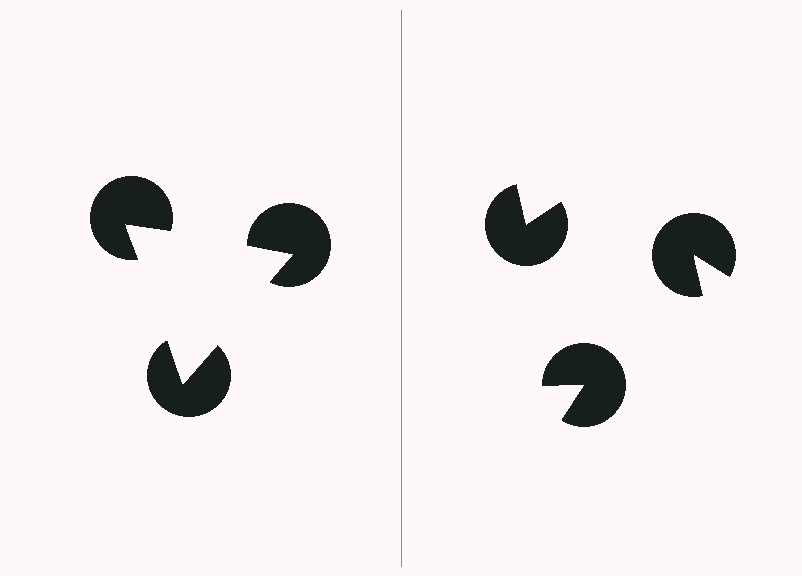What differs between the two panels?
The pac-man discs are positioned identically on both sides; only the wedge orientations differ. On the left they align to a triangle; on the right they are misaligned.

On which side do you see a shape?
An illusory triangle appears on the left side. On the right side the wedge cuts are rotated, so no coherent shape forms.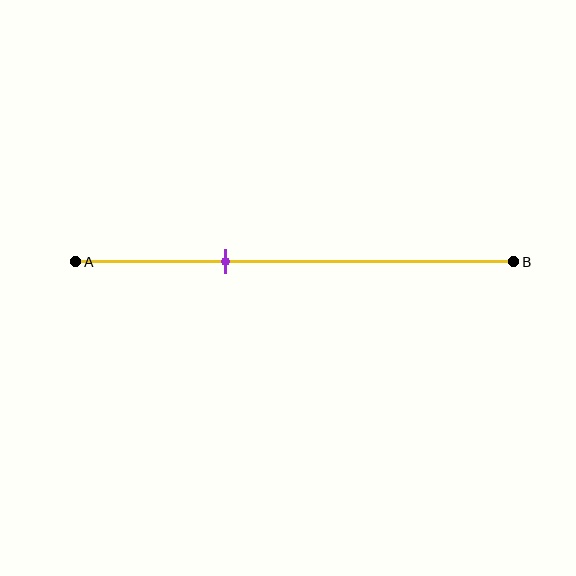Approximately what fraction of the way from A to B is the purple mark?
The purple mark is approximately 35% of the way from A to B.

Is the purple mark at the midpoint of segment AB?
No, the mark is at about 35% from A, not at the 50% midpoint.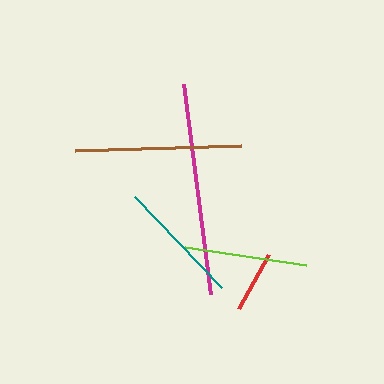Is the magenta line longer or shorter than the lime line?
The magenta line is longer than the lime line.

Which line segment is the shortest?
The red line is the shortest at approximately 62 pixels.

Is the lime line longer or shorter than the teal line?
The teal line is longer than the lime line.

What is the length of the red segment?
The red segment is approximately 62 pixels long.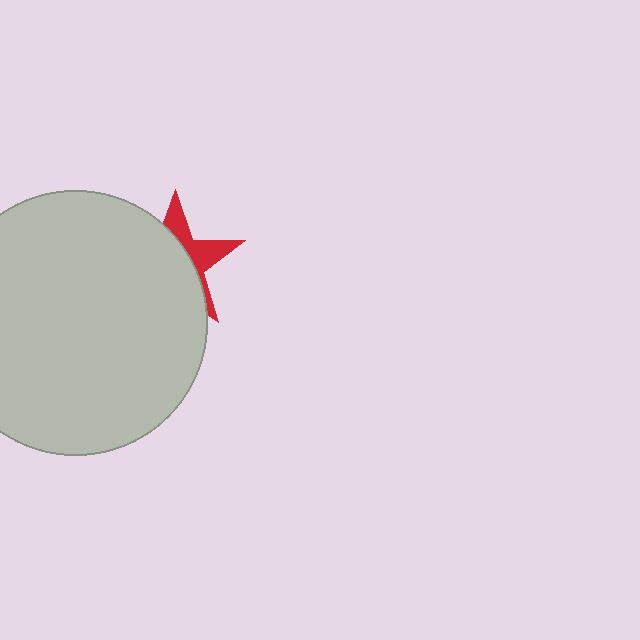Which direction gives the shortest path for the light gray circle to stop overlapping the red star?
Moving left gives the shortest separation.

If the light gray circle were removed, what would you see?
You would see the complete red star.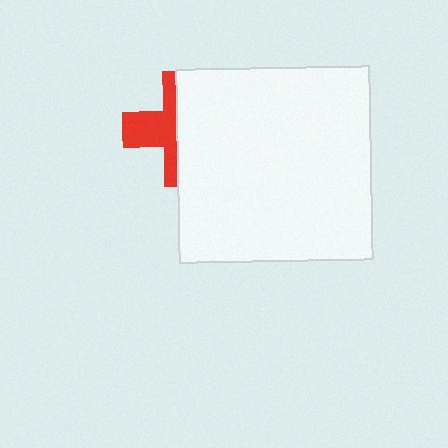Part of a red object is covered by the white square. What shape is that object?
It is a cross.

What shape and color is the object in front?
The object in front is a white square.